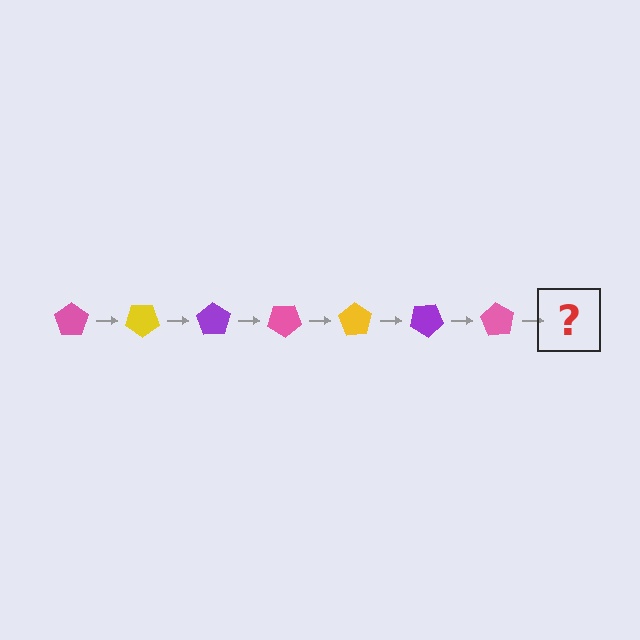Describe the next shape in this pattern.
It should be a yellow pentagon, rotated 245 degrees from the start.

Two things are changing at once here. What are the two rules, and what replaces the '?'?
The two rules are that it rotates 35 degrees each step and the color cycles through pink, yellow, and purple. The '?' should be a yellow pentagon, rotated 245 degrees from the start.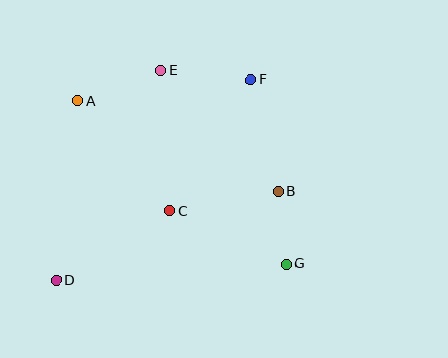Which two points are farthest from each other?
Points D and F are farthest from each other.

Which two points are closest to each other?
Points B and G are closest to each other.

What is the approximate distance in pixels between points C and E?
The distance between C and E is approximately 141 pixels.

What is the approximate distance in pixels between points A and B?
The distance between A and B is approximately 220 pixels.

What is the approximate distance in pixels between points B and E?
The distance between B and E is approximately 169 pixels.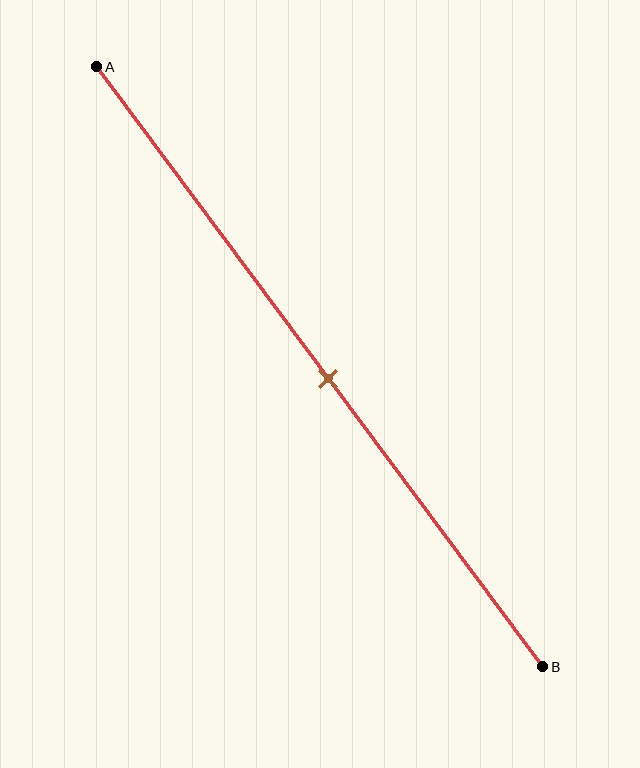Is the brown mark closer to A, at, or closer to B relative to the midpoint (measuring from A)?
The brown mark is approximately at the midpoint of segment AB.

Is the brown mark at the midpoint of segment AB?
Yes, the mark is approximately at the midpoint.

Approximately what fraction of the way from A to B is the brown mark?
The brown mark is approximately 50% of the way from A to B.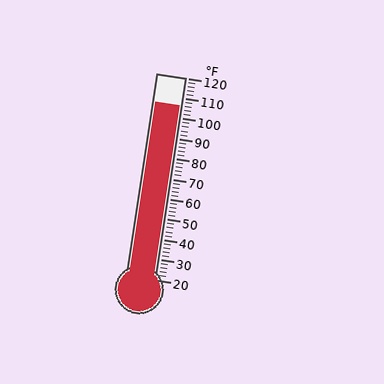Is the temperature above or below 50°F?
The temperature is above 50°F.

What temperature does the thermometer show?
The thermometer shows approximately 106°F.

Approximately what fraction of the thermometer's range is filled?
The thermometer is filled to approximately 85% of its range.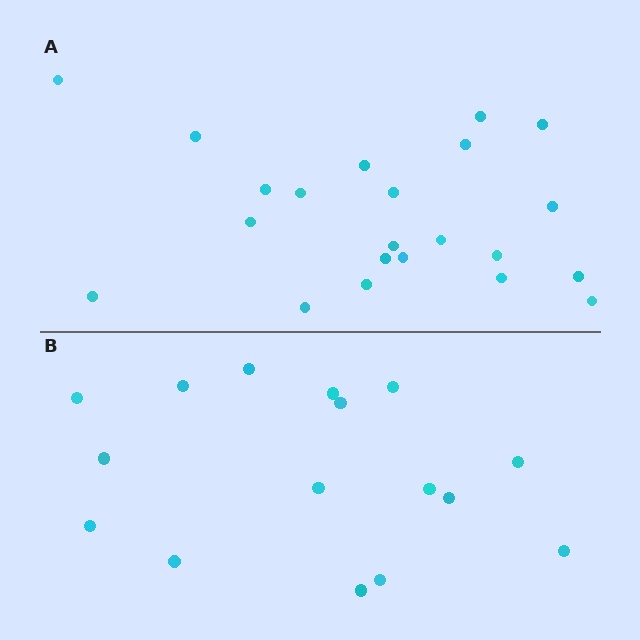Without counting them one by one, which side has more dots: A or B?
Region A (the top region) has more dots.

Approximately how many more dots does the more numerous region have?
Region A has about 6 more dots than region B.